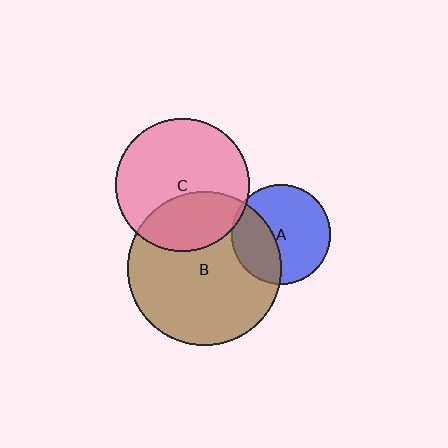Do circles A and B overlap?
Yes.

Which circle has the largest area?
Circle B (brown).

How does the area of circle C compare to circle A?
Approximately 1.8 times.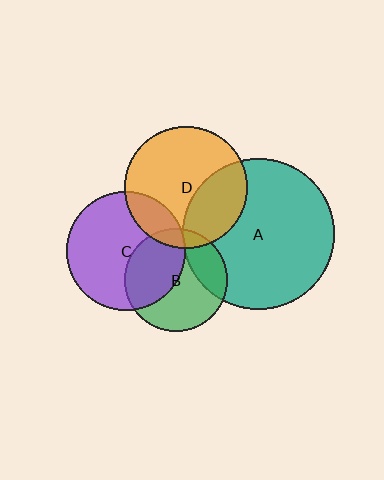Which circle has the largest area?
Circle A (teal).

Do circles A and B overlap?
Yes.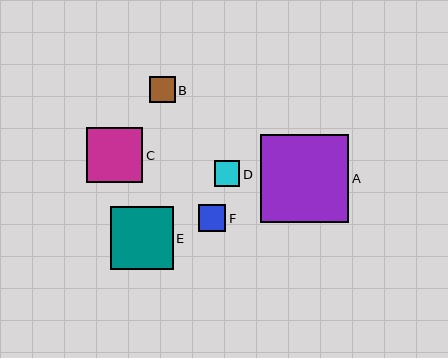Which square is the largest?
Square A is the largest with a size of approximately 88 pixels.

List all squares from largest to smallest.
From largest to smallest: A, E, C, F, B, D.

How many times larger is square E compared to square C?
Square E is approximately 1.1 times the size of square C.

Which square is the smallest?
Square D is the smallest with a size of approximately 25 pixels.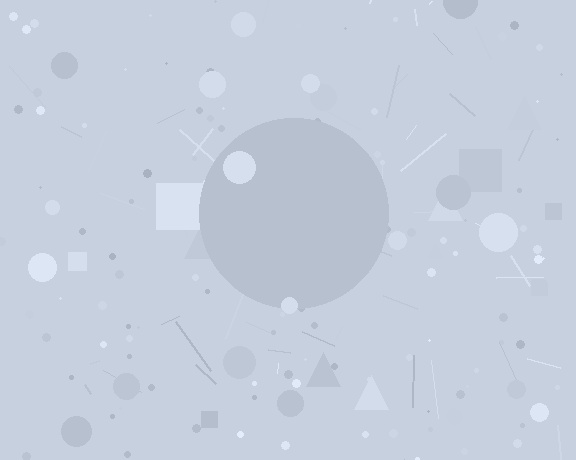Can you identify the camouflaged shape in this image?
The camouflaged shape is a circle.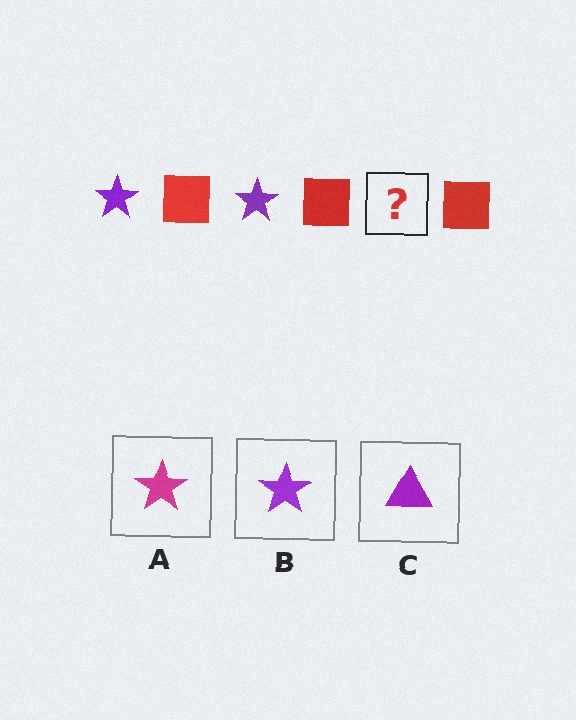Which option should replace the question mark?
Option B.